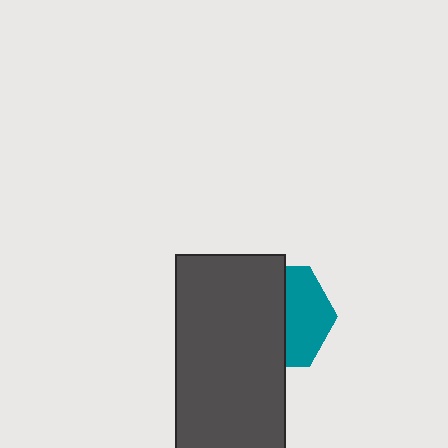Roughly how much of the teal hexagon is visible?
A small part of it is visible (roughly 44%).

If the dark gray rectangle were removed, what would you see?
You would see the complete teal hexagon.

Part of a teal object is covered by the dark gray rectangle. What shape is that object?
It is a hexagon.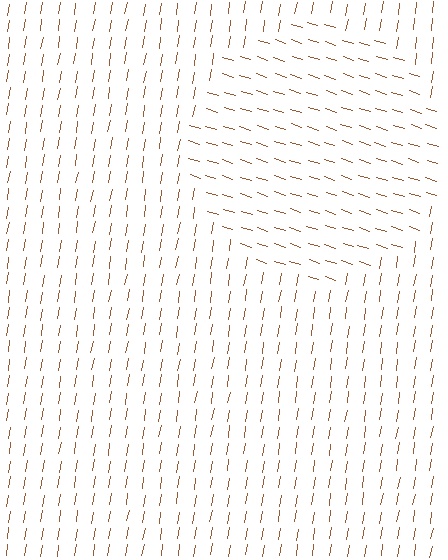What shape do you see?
I see a circle.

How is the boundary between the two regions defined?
The boundary is defined purely by a change in line orientation (approximately 81 degrees difference). All lines are the same color and thickness.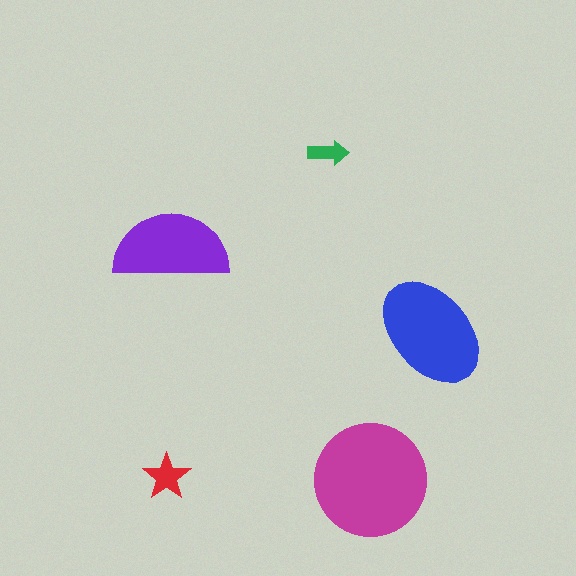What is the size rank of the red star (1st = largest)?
4th.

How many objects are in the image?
There are 5 objects in the image.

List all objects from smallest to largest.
The green arrow, the red star, the purple semicircle, the blue ellipse, the magenta circle.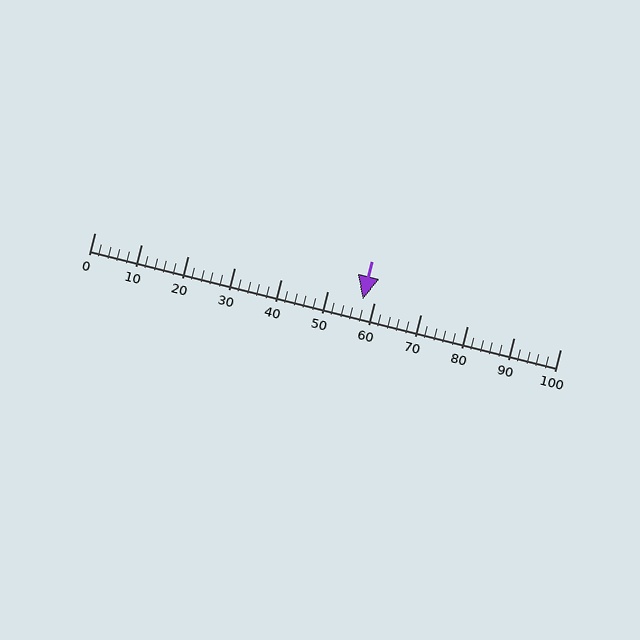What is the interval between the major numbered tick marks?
The major tick marks are spaced 10 units apart.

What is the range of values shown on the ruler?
The ruler shows values from 0 to 100.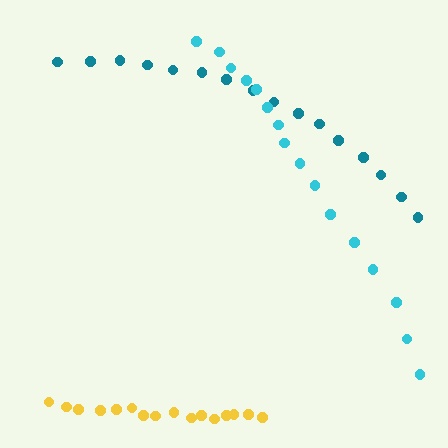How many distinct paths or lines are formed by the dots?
There are 3 distinct paths.